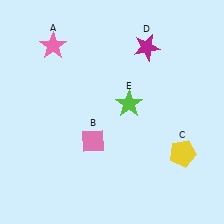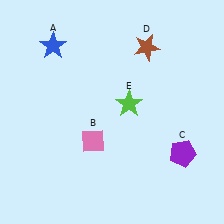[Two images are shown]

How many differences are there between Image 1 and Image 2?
There are 3 differences between the two images.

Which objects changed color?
A changed from pink to blue. C changed from yellow to purple. D changed from magenta to brown.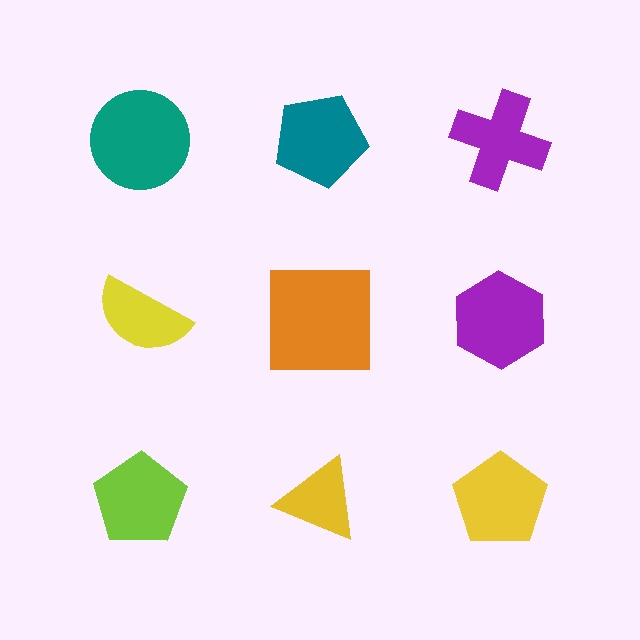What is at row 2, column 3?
A purple hexagon.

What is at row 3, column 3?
A yellow pentagon.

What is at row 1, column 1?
A teal circle.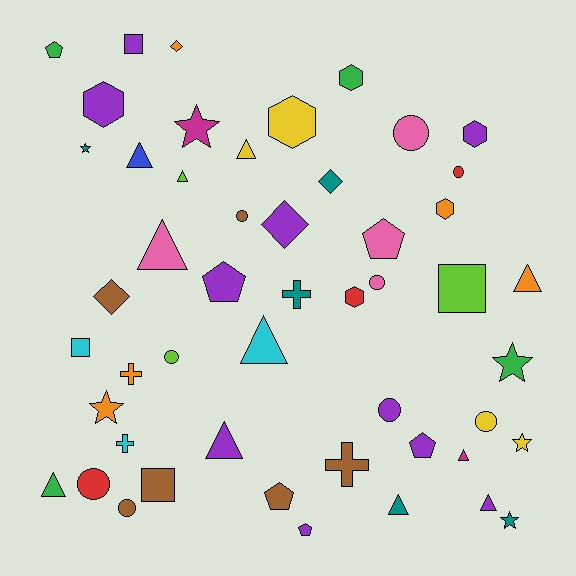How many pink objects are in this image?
There are 4 pink objects.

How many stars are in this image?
There are 6 stars.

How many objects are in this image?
There are 50 objects.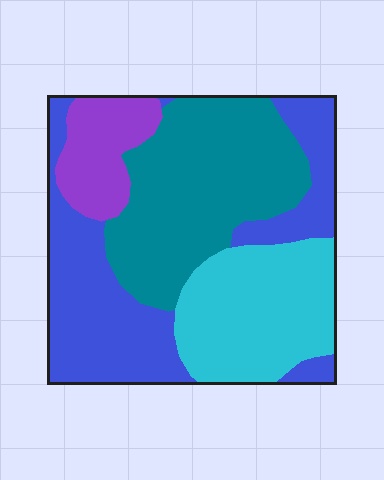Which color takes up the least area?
Purple, at roughly 10%.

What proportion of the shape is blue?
Blue takes up about one third (1/3) of the shape.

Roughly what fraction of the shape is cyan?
Cyan covers about 25% of the shape.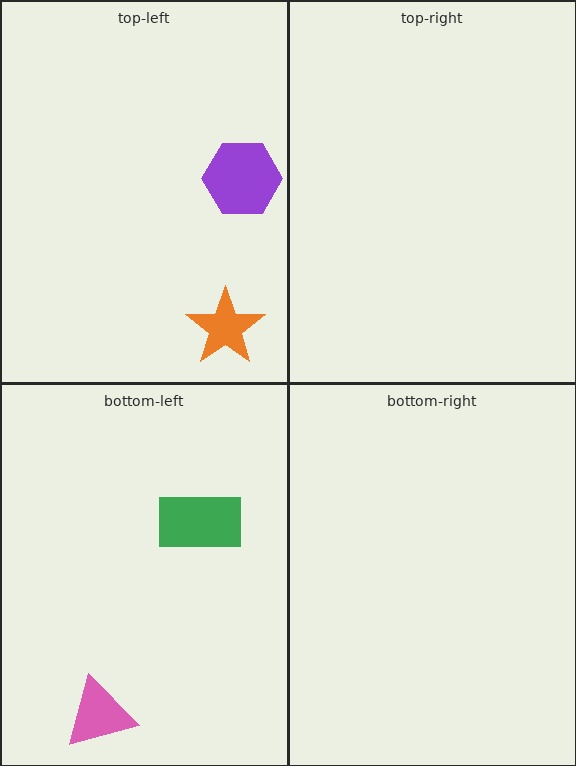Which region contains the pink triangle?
The bottom-left region.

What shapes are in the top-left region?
The purple hexagon, the orange star.